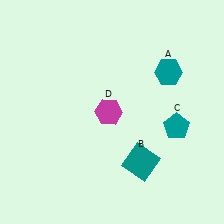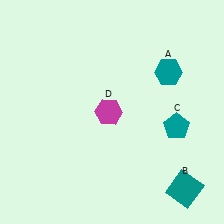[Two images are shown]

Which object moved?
The teal square (B) moved right.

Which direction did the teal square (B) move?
The teal square (B) moved right.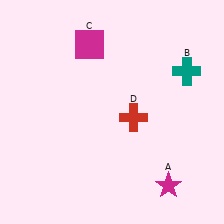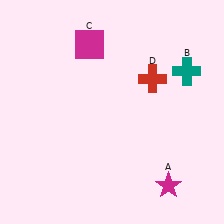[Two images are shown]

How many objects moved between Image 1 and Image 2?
1 object moved between the two images.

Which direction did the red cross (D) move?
The red cross (D) moved up.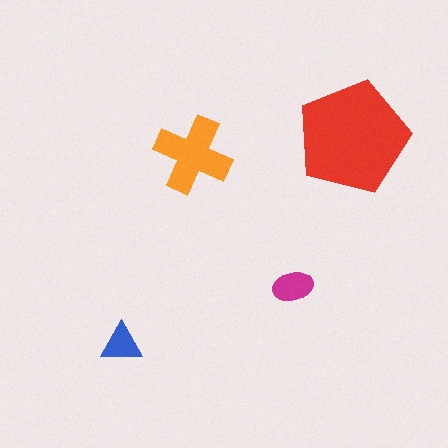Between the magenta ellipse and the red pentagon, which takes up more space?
The red pentagon.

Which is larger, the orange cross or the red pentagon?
The red pentagon.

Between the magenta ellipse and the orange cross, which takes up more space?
The orange cross.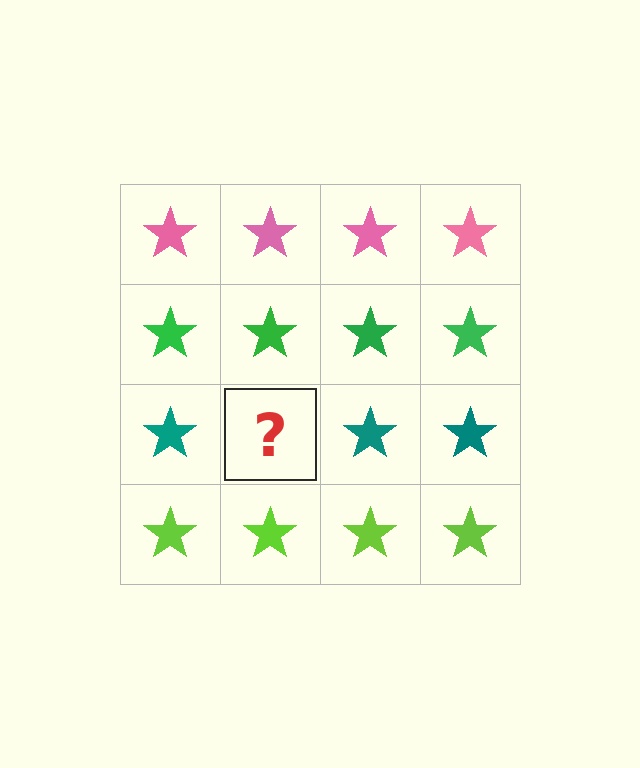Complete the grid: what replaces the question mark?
The question mark should be replaced with a teal star.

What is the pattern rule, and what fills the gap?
The rule is that each row has a consistent color. The gap should be filled with a teal star.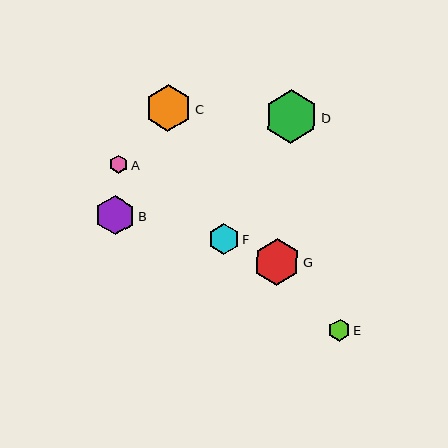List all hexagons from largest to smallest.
From largest to smallest: D, G, C, B, F, E, A.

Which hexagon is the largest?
Hexagon D is the largest with a size of approximately 54 pixels.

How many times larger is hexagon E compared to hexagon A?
Hexagon E is approximately 1.2 times the size of hexagon A.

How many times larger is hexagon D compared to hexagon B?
Hexagon D is approximately 1.4 times the size of hexagon B.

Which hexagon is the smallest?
Hexagon A is the smallest with a size of approximately 19 pixels.